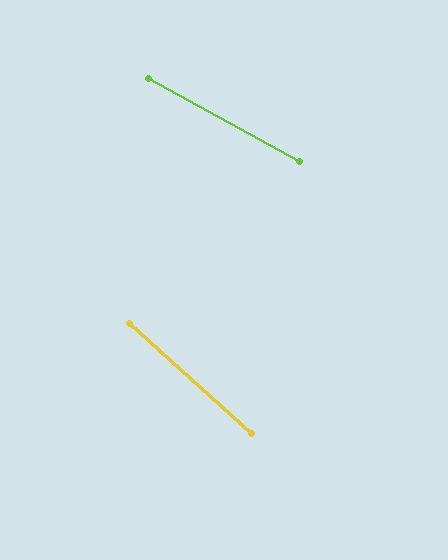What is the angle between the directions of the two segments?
Approximately 13 degrees.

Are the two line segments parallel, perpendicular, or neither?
Neither parallel nor perpendicular — they differ by about 13°.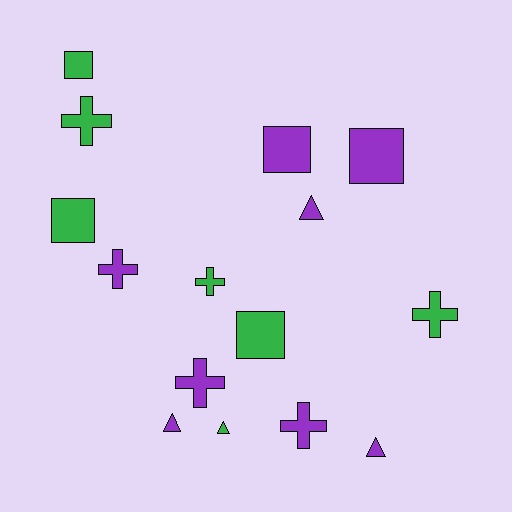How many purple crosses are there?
There are 3 purple crosses.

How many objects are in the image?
There are 15 objects.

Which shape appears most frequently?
Cross, with 6 objects.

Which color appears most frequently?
Purple, with 8 objects.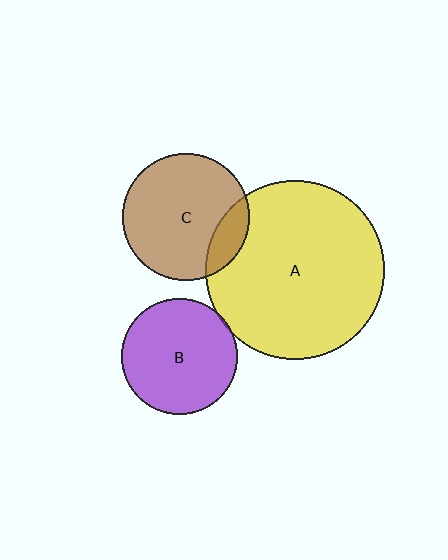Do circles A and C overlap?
Yes.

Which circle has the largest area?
Circle A (yellow).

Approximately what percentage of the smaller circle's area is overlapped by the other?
Approximately 15%.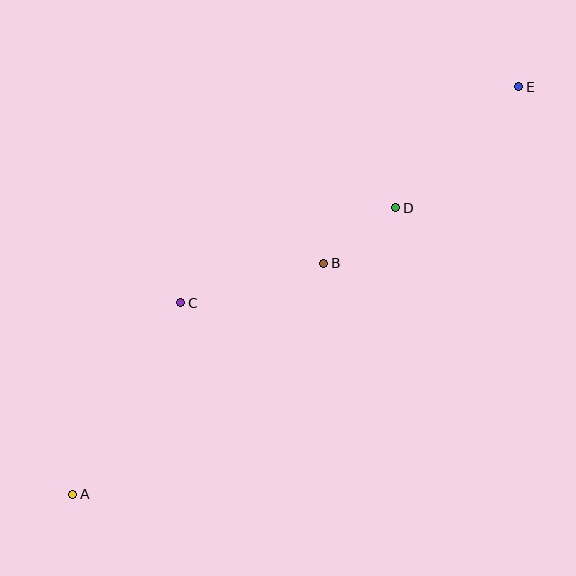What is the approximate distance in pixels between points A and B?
The distance between A and B is approximately 341 pixels.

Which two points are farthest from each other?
Points A and E are farthest from each other.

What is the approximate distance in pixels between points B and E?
The distance between B and E is approximately 263 pixels.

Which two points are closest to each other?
Points B and D are closest to each other.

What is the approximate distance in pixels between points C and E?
The distance between C and E is approximately 401 pixels.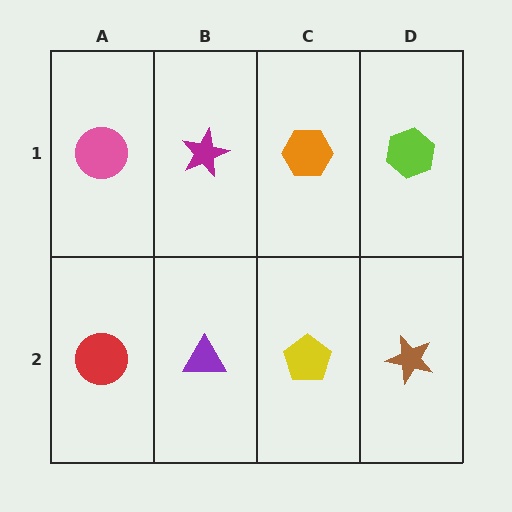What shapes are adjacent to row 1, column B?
A purple triangle (row 2, column B), a pink circle (row 1, column A), an orange hexagon (row 1, column C).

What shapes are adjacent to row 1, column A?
A red circle (row 2, column A), a magenta star (row 1, column B).